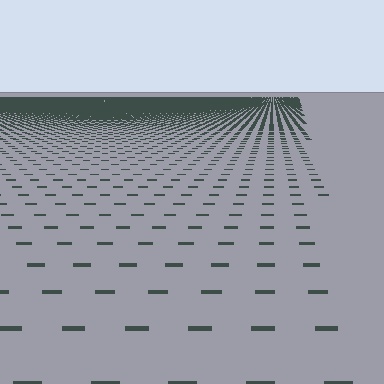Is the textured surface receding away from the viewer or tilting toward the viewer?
The surface is receding away from the viewer. Texture elements get smaller and denser toward the top.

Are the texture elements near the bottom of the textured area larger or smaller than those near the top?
Larger. Near the bottom, elements are closer to the viewer and appear at a bigger on-screen size.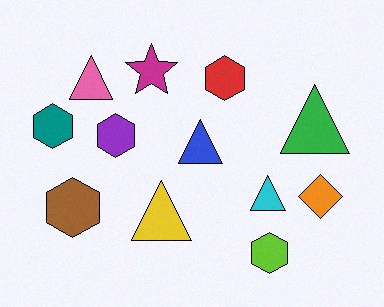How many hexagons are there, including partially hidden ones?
There are 5 hexagons.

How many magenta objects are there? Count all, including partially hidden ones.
There is 1 magenta object.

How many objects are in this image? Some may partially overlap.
There are 12 objects.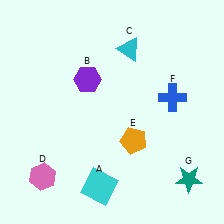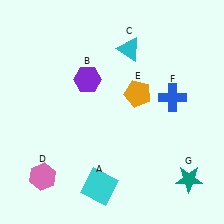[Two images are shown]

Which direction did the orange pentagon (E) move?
The orange pentagon (E) moved up.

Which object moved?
The orange pentagon (E) moved up.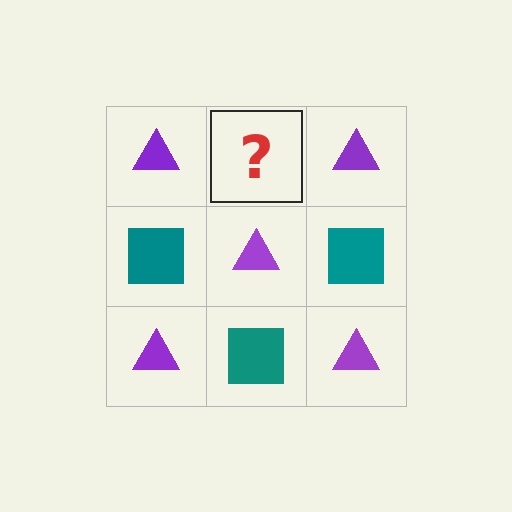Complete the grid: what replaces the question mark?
The question mark should be replaced with a teal square.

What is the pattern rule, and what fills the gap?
The rule is that it alternates purple triangle and teal square in a checkerboard pattern. The gap should be filled with a teal square.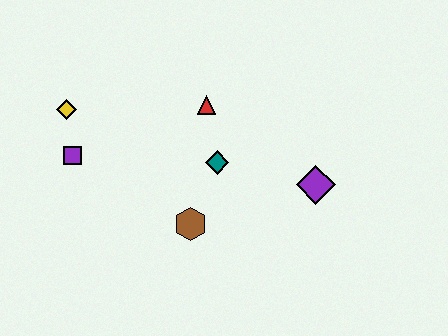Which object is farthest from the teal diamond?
The yellow diamond is farthest from the teal diamond.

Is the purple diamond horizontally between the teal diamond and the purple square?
No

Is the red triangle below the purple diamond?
No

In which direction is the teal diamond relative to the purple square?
The teal diamond is to the right of the purple square.